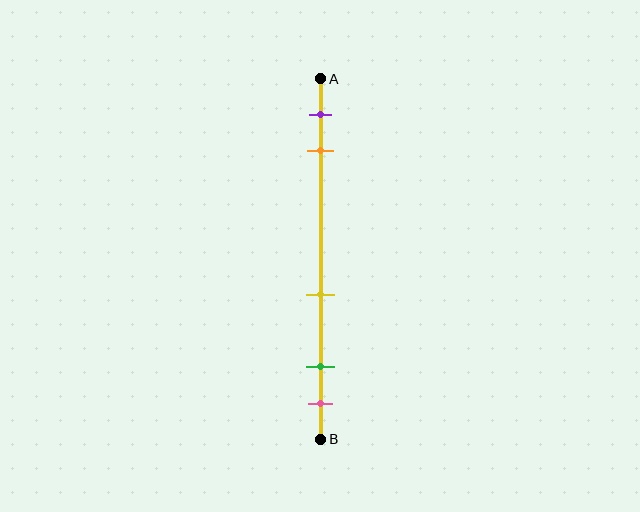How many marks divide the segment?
There are 5 marks dividing the segment.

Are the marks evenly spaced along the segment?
No, the marks are not evenly spaced.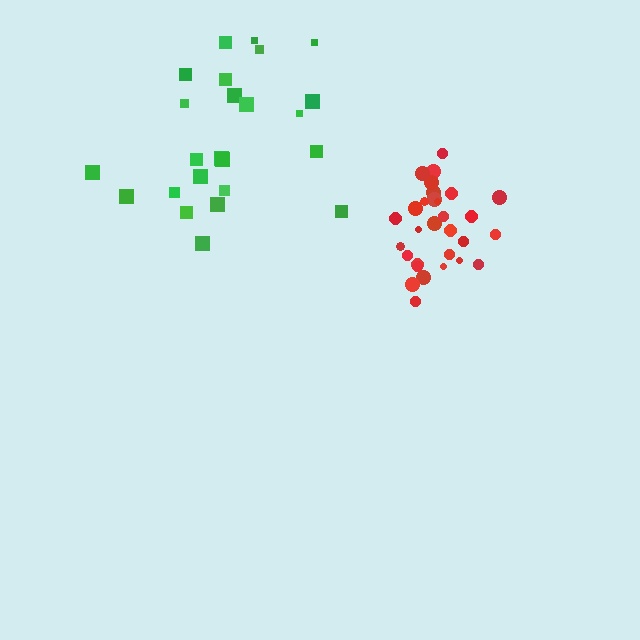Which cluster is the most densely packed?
Red.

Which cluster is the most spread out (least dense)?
Green.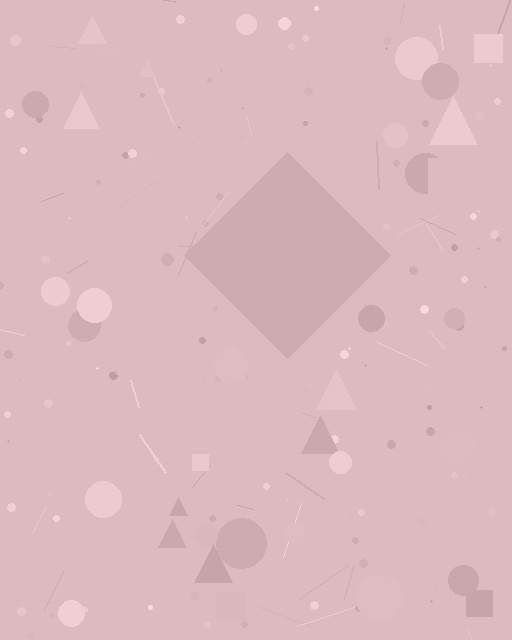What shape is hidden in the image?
A diamond is hidden in the image.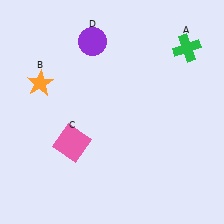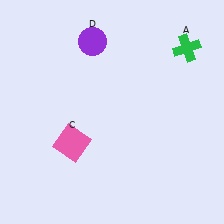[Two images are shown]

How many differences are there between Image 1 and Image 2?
There is 1 difference between the two images.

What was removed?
The orange star (B) was removed in Image 2.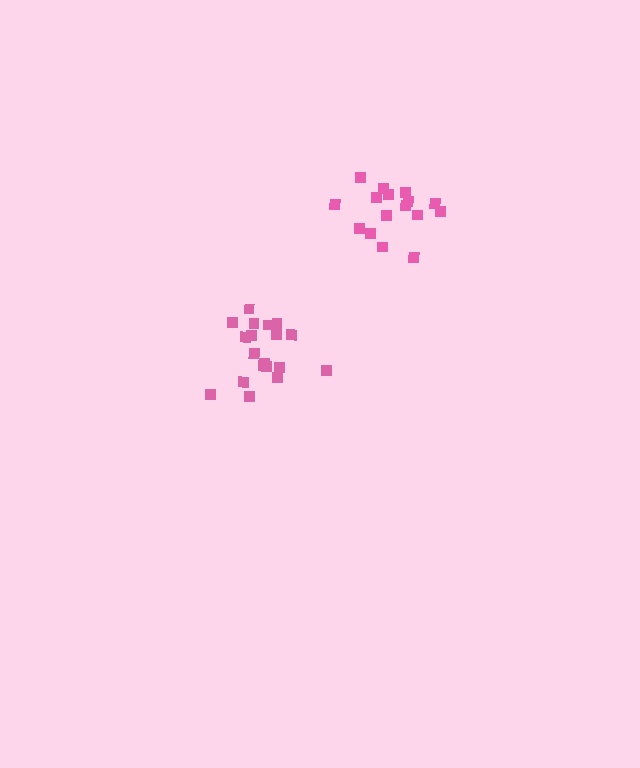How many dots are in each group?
Group 1: 19 dots, Group 2: 16 dots (35 total).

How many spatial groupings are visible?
There are 2 spatial groupings.